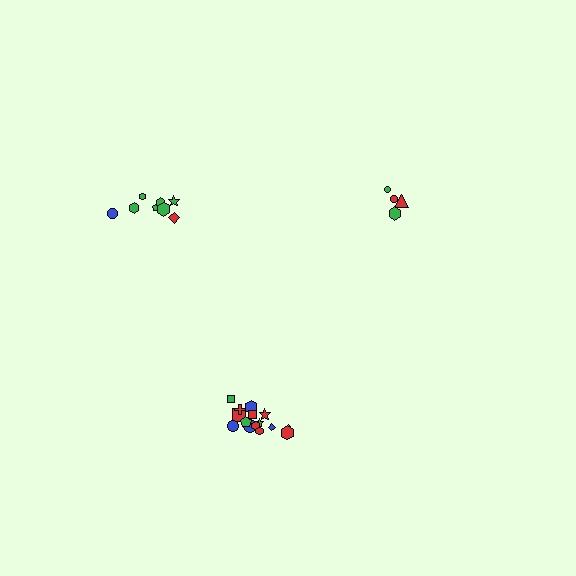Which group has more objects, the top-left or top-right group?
The top-left group.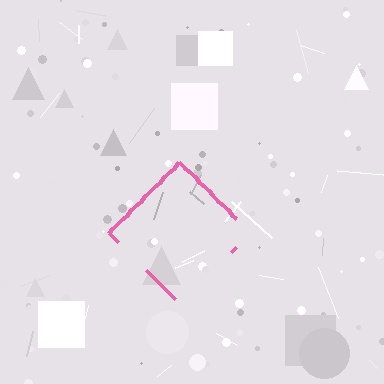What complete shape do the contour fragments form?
The contour fragments form a diamond.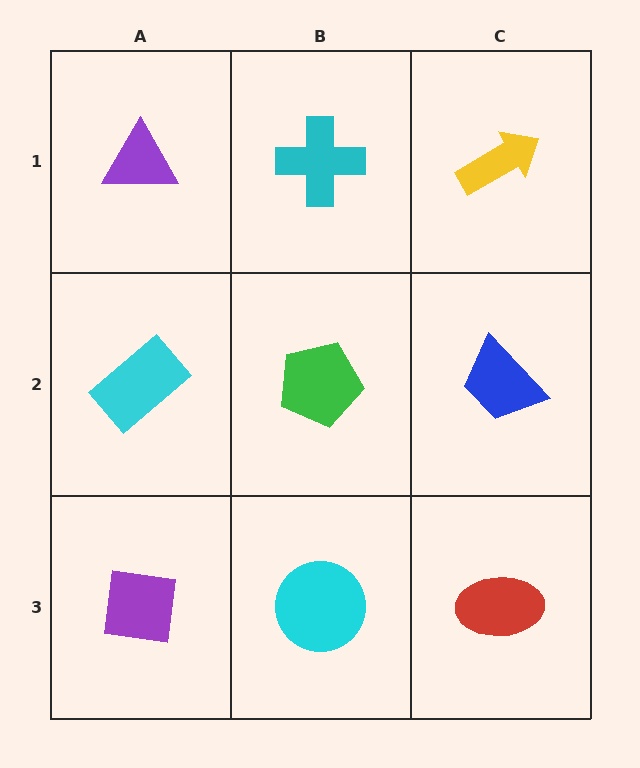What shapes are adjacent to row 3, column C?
A blue trapezoid (row 2, column C), a cyan circle (row 3, column B).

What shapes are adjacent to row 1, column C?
A blue trapezoid (row 2, column C), a cyan cross (row 1, column B).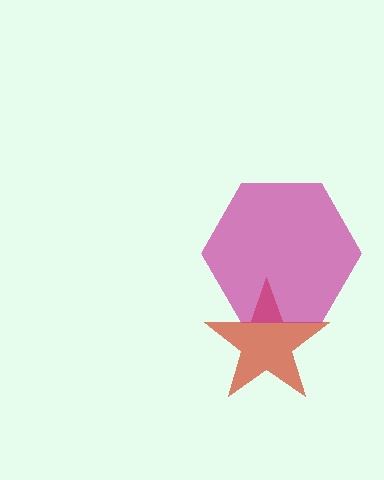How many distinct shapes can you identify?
There are 2 distinct shapes: a red star, a magenta hexagon.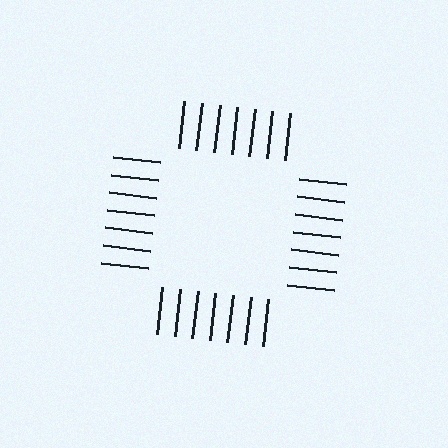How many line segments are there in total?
28 — 7 along each of the 4 edges.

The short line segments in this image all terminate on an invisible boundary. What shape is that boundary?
An illusory square — the line segments terminate on its edges but no continuous stroke is drawn.